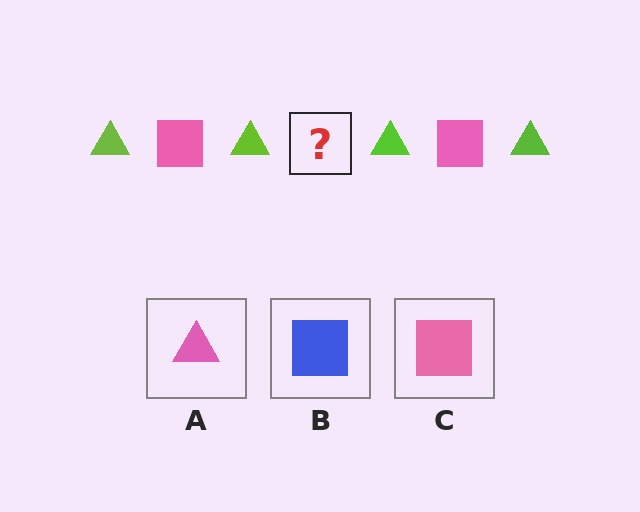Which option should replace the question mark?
Option C.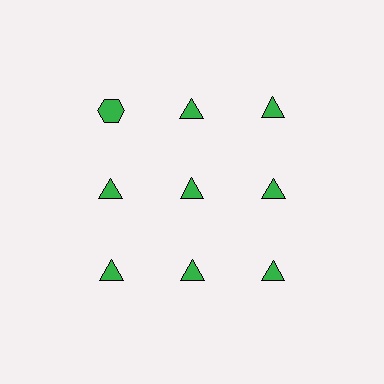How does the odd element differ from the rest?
It has a different shape: hexagon instead of triangle.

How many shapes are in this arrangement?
There are 9 shapes arranged in a grid pattern.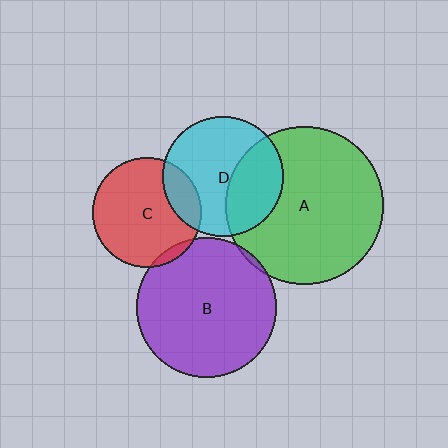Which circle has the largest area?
Circle A (green).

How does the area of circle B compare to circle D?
Approximately 1.3 times.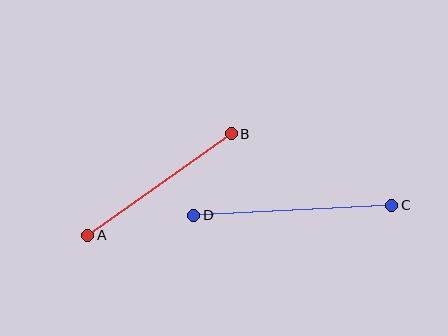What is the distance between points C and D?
The distance is approximately 198 pixels.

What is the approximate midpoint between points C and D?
The midpoint is at approximately (293, 210) pixels.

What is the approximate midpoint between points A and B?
The midpoint is at approximately (160, 185) pixels.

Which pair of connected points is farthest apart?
Points C and D are farthest apart.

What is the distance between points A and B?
The distance is approximately 176 pixels.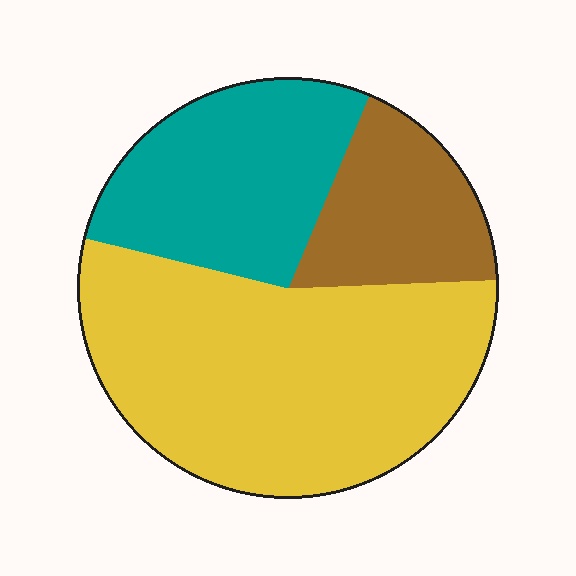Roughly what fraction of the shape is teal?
Teal takes up about one quarter (1/4) of the shape.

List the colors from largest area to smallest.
From largest to smallest: yellow, teal, brown.